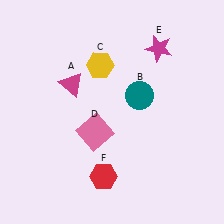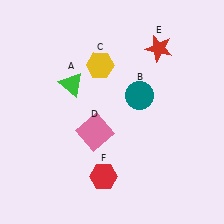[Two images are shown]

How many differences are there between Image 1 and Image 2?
There are 2 differences between the two images.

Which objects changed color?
A changed from magenta to green. E changed from magenta to red.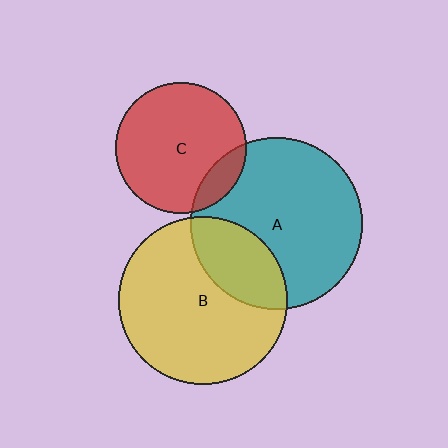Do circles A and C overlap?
Yes.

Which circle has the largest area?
Circle A (teal).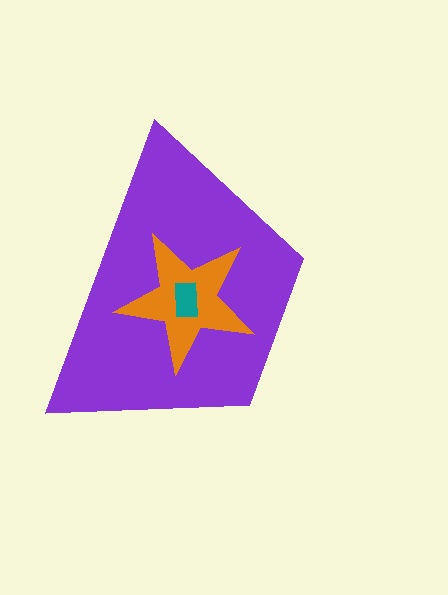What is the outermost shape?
The purple trapezoid.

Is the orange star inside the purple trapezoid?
Yes.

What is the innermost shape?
The teal rectangle.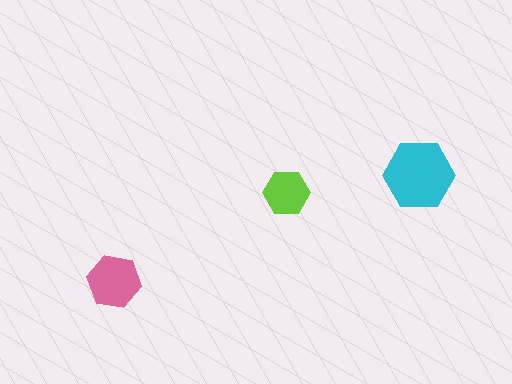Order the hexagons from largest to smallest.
the cyan one, the pink one, the lime one.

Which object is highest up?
The cyan hexagon is topmost.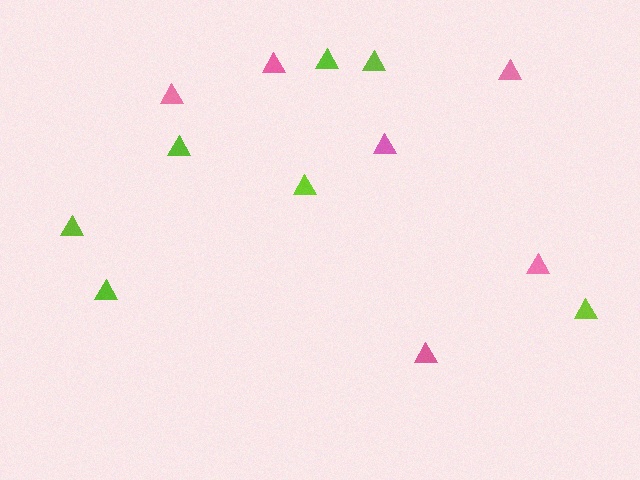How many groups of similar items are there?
There are 2 groups: one group of pink triangles (6) and one group of lime triangles (7).